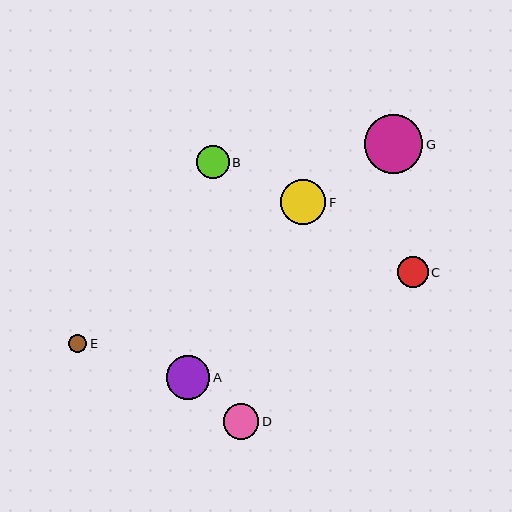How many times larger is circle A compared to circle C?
Circle A is approximately 1.4 times the size of circle C.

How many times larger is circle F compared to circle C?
Circle F is approximately 1.5 times the size of circle C.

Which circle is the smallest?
Circle E is the smallest with a size of approximately 18 pixels.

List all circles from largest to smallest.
From largest to smallest: G, F, A, D, B, C, E.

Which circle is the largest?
Circle G is the largest with a size of approximately 58 pixels.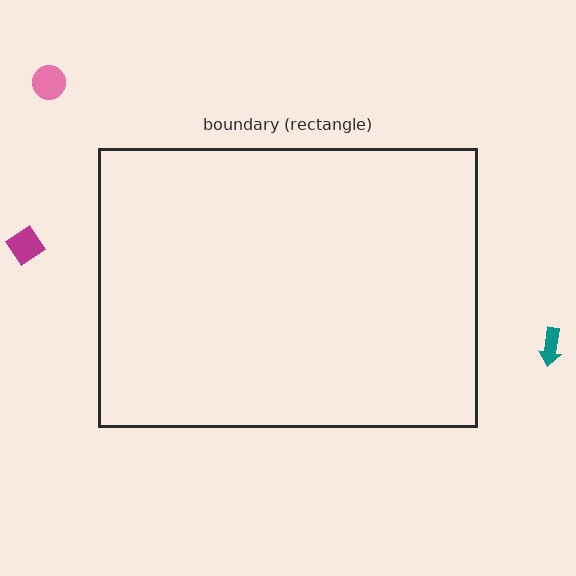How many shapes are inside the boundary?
0 inside, 3 outside.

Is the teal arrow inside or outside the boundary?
Outside.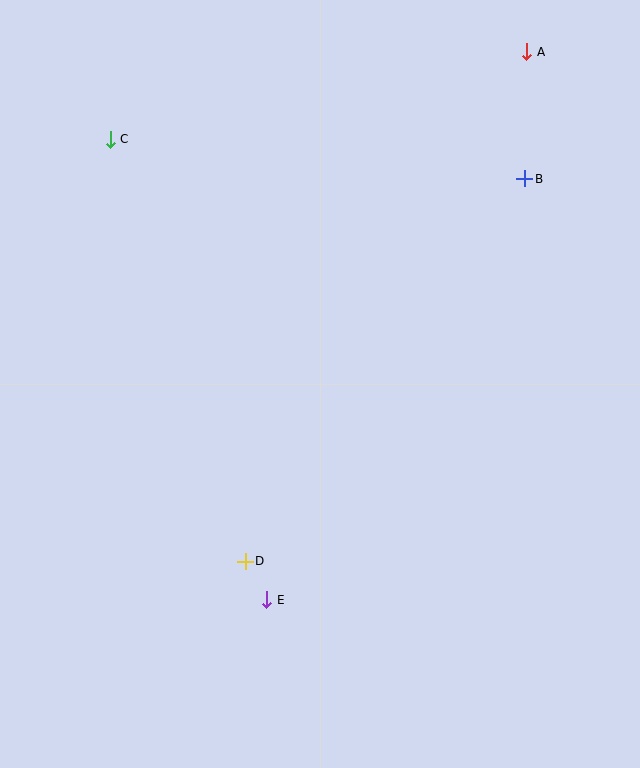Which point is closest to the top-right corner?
Point A is closest to the top-right corner.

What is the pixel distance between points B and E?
The distance between B and E is 494 pixels.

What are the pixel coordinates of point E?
Point E is at (267, 600).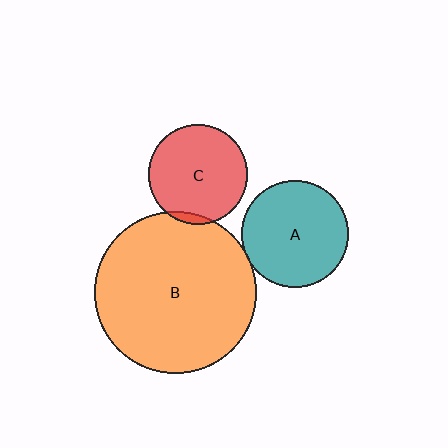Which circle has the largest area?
Circle B (orange).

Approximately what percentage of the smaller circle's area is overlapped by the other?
Approximately 5%.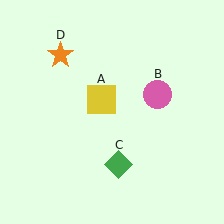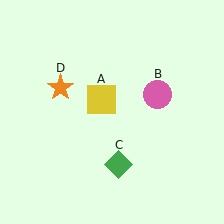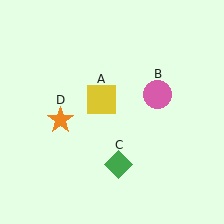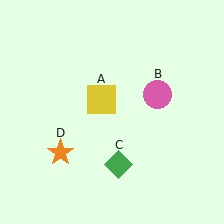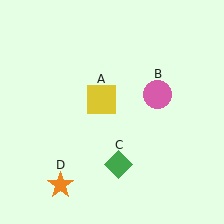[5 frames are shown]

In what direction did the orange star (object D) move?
The orange star (object D) moved down.